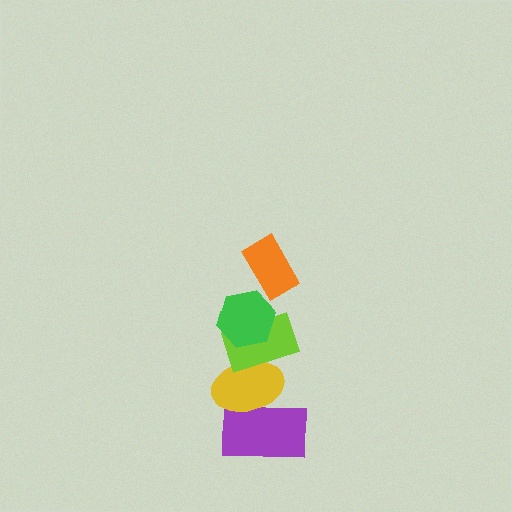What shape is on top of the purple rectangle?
The yellow ellipse is on top of the purple rectangle.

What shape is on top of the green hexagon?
The orange rectangle is on top of the green hexagon.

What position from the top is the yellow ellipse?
The yellow ellipse is 4th from the top.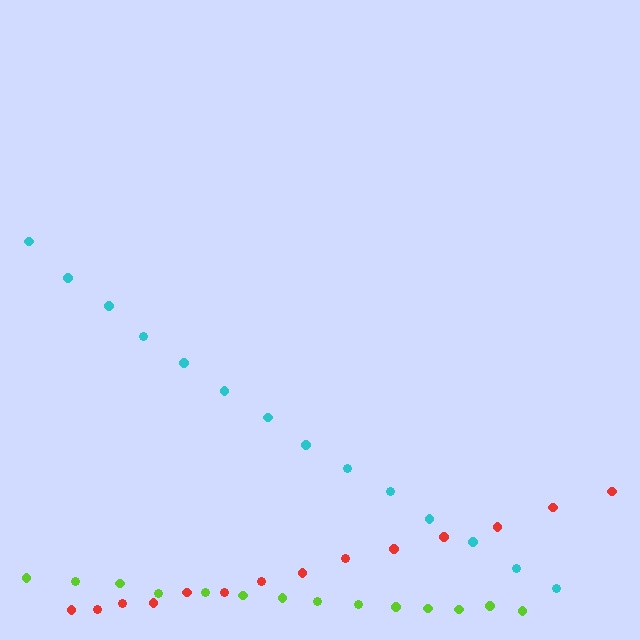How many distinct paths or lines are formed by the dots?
There are 3 distinct paths.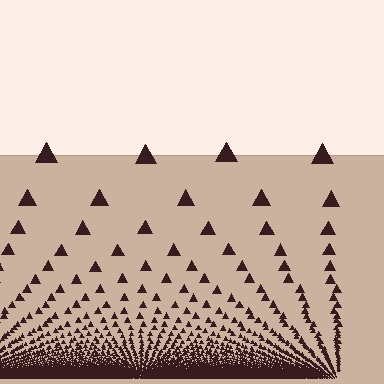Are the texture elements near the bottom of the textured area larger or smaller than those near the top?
Smaller. The gradient is inverted — elements near the bottom are smaller and denser.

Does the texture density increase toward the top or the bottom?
Density increases toward the bottom.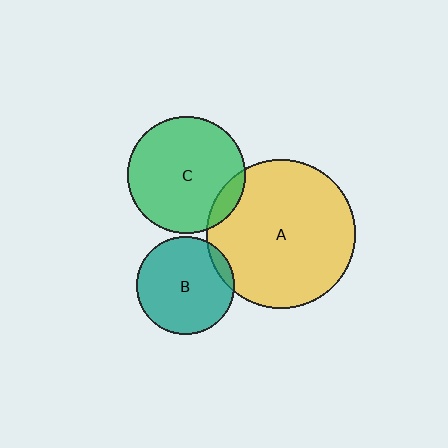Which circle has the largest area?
Circle A (yellow).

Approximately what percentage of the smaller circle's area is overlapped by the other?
Approximately 10%.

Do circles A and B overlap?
Yes.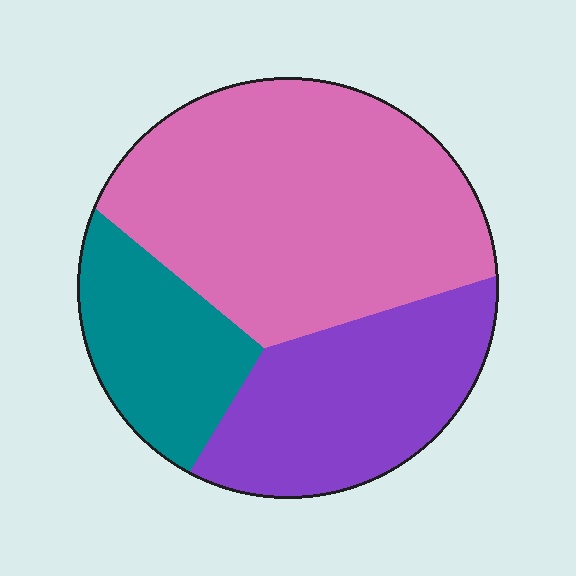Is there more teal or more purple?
Purple.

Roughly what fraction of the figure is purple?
Purple takes up between a quarter and a half of the figure.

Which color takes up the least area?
Teal, at roughly 20%.